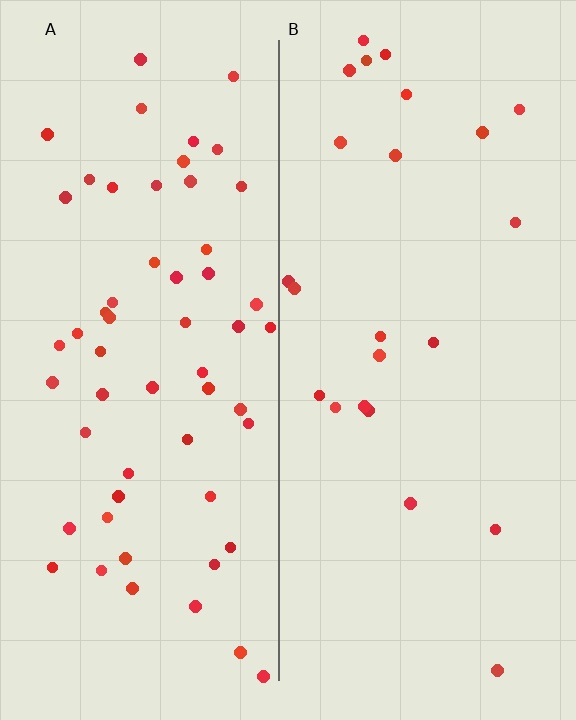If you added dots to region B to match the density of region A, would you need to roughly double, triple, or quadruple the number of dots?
Approximately double.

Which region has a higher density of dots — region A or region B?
A (the left).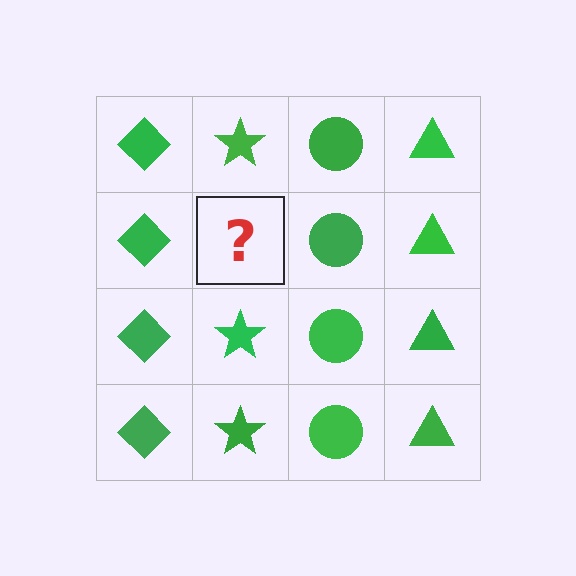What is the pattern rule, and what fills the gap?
The rule is that each column has a consistent shape. The gap should be filled with a green star.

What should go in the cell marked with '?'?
The missing cell should contain a green star.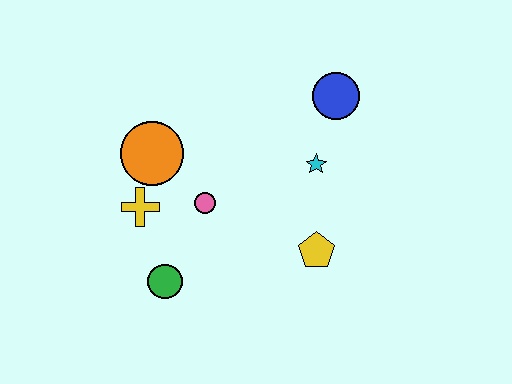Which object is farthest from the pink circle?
The blue circle is farthest from the pink circle.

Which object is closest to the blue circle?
The cyan star is closest to the blue circle.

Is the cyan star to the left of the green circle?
No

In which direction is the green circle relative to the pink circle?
The green circle is below the pink circle.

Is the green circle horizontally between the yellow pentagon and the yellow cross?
Yes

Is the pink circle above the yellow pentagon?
Yes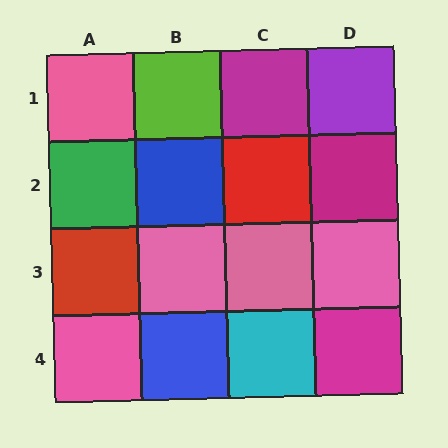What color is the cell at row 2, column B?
Blue.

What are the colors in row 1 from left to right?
Pink, lime, magenta, purple.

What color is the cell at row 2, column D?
Magenta.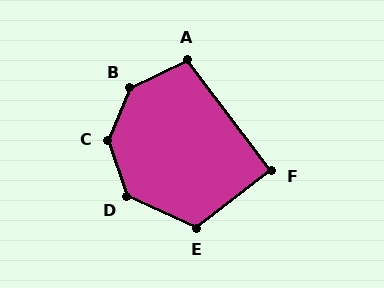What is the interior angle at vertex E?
Approximately 119 degrees (obtuse).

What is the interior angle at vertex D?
Approximately 132 degrees (obtuse).